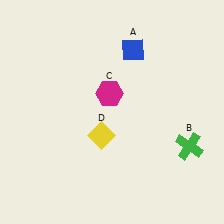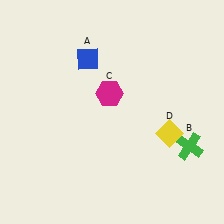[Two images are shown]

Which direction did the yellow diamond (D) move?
The yellow diamond (D) moved right.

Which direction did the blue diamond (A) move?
The blue diamond (A) moved left.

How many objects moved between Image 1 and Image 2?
2 objects moved between the two images.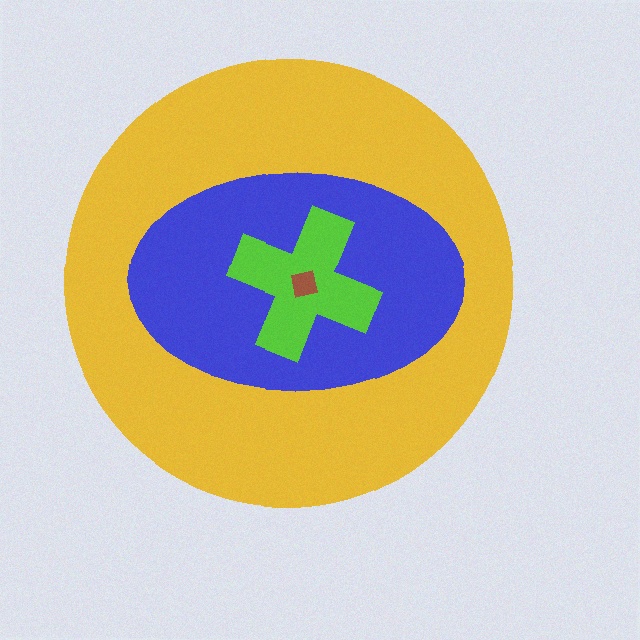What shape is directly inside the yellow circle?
The blue ellipse.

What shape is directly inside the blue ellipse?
The lime cross.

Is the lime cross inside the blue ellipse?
Yes.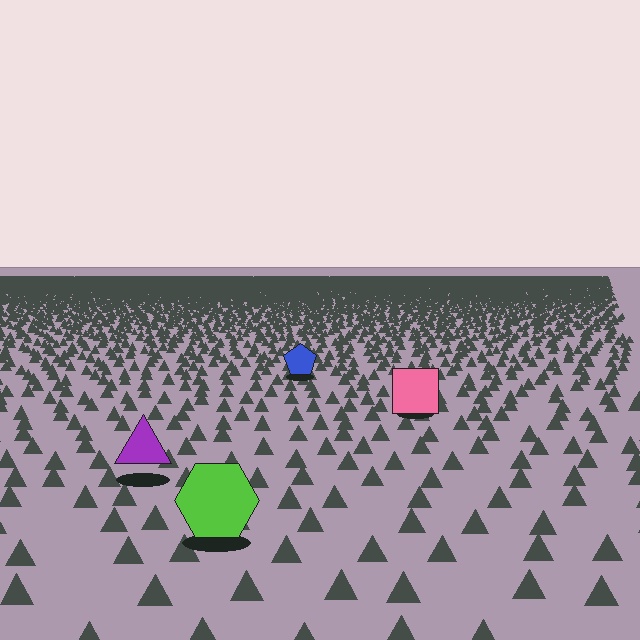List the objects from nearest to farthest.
From nearest to farthest: the lime hexagon, the purple triangle, the pink square, the blue pentagon.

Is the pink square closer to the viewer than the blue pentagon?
Yes. The pink square is closer — you can tell from the texture gradient: the ground texture is coarser near it.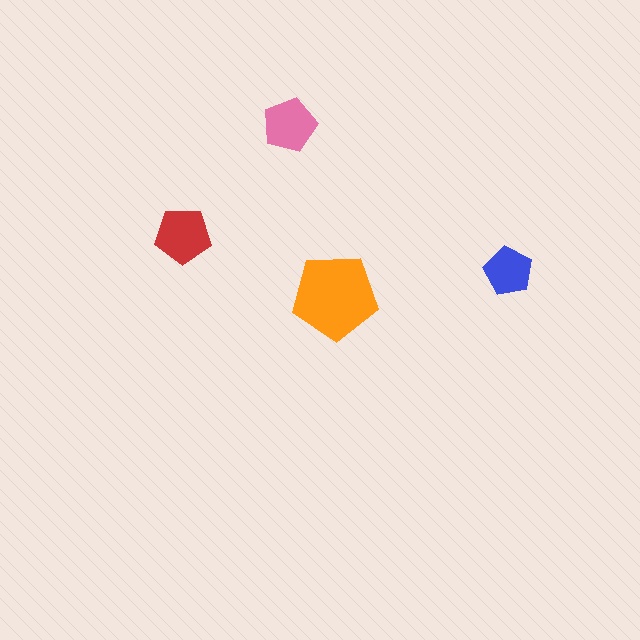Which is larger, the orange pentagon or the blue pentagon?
The orange one.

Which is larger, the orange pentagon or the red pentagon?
The orange one.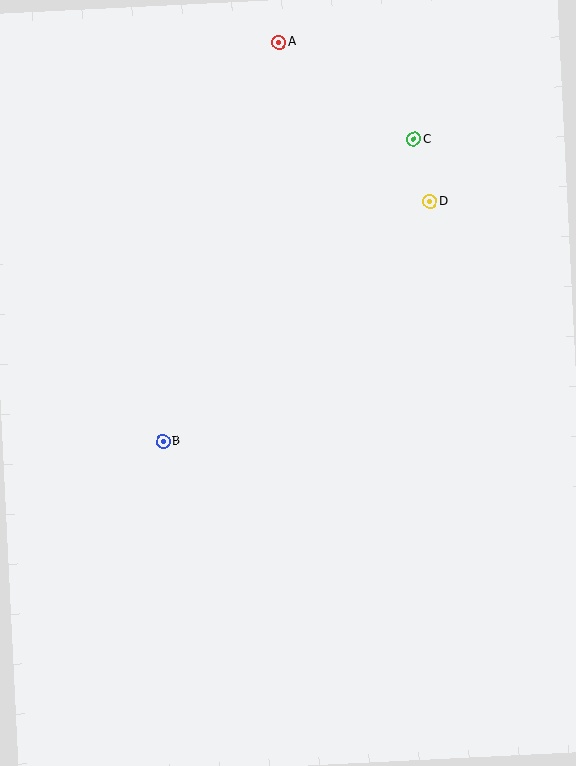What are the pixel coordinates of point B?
Point B is at (163, 441).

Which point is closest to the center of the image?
Point B at (163, 441) is closest to the center.